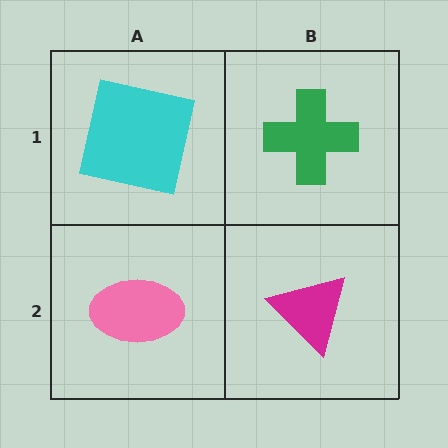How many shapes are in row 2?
2 shapes.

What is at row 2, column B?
A magenta triangle.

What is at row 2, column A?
A pink ellipse.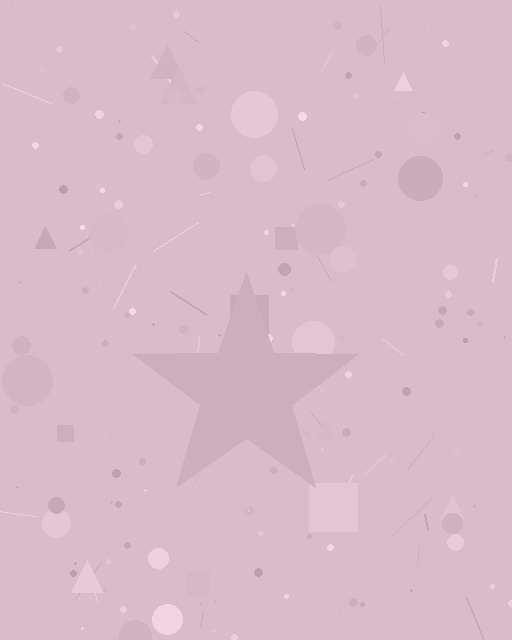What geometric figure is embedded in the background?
A star is embedded in the background.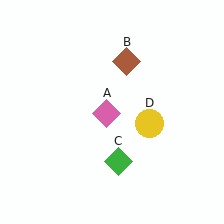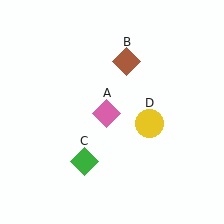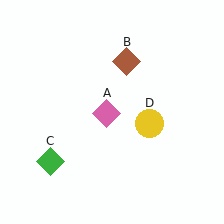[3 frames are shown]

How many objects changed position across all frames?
1 object changed position: green diamond (object C).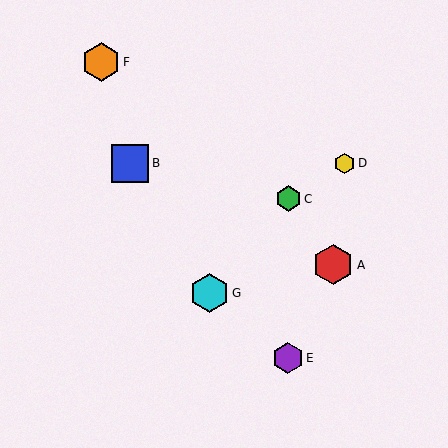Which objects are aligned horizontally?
Objects B, D are aligned horizontally.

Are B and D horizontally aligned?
Yes, both are at y≈163.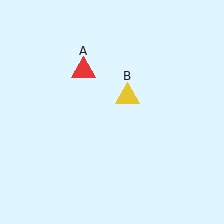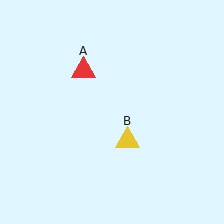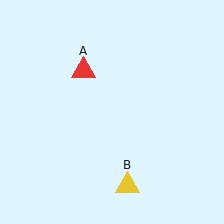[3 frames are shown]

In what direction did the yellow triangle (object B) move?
The yellow triangle (object B) moved down.